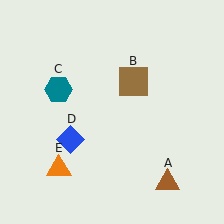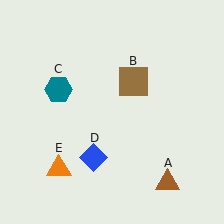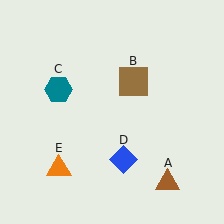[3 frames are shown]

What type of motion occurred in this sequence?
The blue diamond (object D) rotated counterclockwise around the center of the scene.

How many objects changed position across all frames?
1 object changed position: blue diamond (object D).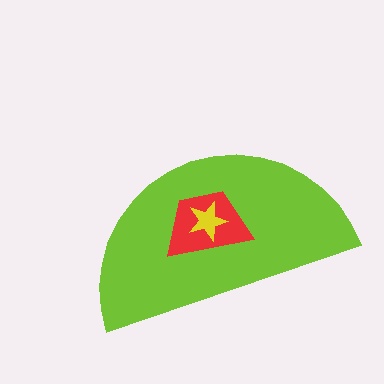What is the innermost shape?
The yellow star.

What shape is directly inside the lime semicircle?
The red trapezoid.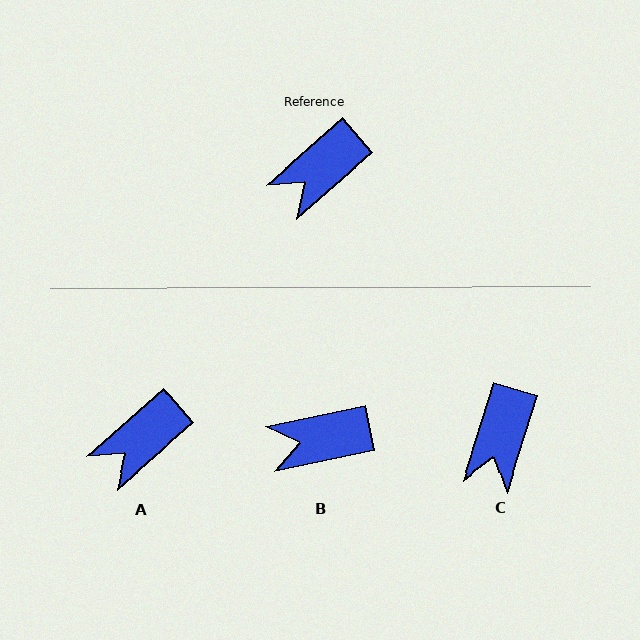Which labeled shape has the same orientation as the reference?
A.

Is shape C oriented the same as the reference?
No, it is off by about 32 degrees.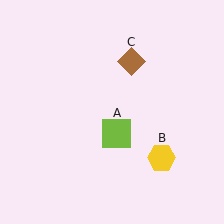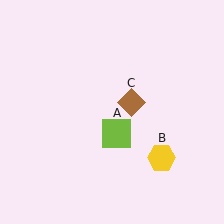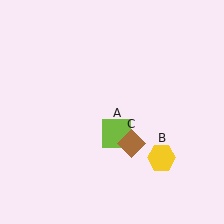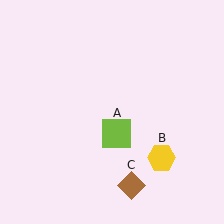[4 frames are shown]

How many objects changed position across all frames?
1 object changed position: brown diamond (object C).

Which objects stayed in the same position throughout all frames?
Lime square (object A) and yellow hexagon (object B) remained stationary.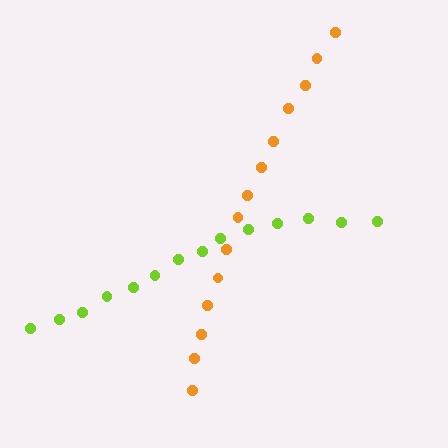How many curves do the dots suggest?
There are 2 distinct paths.